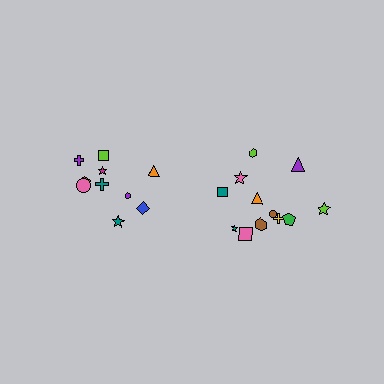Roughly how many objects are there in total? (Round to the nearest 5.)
Roughly 20 objects in total.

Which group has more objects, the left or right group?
The right group.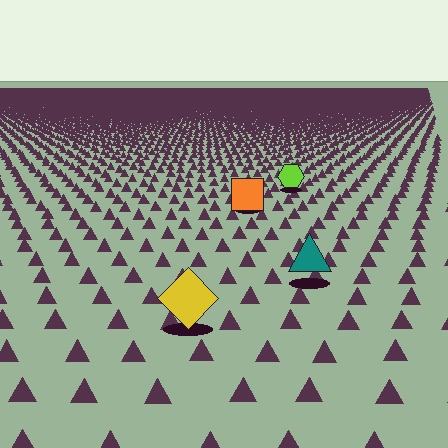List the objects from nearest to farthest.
From nearest to farthest: the yellow diamond, the teal triangle, the orange square, the lime hexagon.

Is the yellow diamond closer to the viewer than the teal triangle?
Yes. The yellow diamond is closer — you can tell from the texture gradient: the ground texture is coarser near it.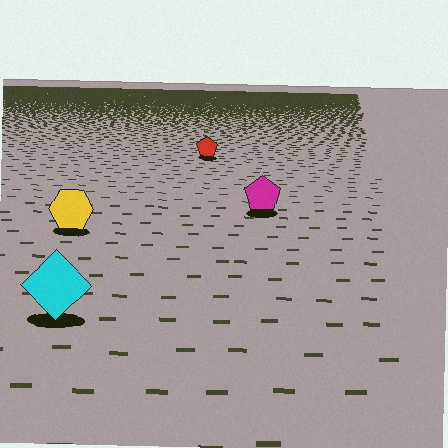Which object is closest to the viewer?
The cyan diamond is closest. The texture marks near it are larger and more spread out.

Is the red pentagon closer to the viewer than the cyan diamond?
No. The cyan diamond is closer — you can tell from the texture gradient: the ground texture is coarser near it.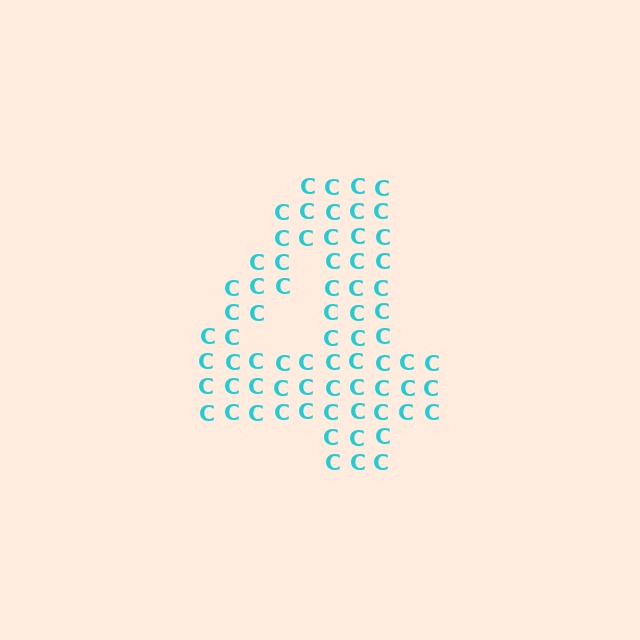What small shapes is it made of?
It is made of small letter C's.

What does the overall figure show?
The overall figure shows the digit 4.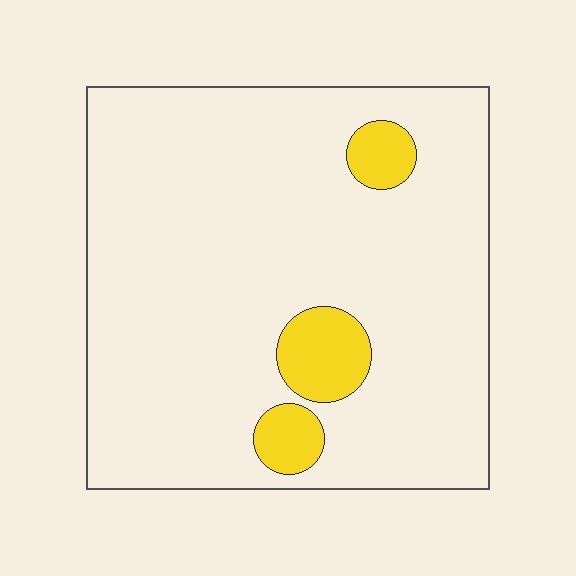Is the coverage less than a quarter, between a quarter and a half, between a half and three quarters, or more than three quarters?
Less than a quarter.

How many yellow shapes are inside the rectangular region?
3.